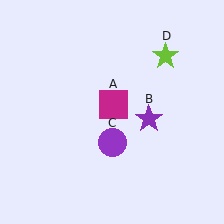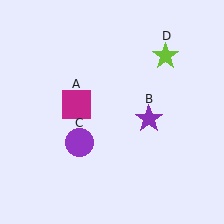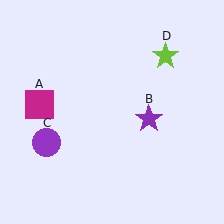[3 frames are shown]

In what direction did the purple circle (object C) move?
The purple circle (object C) moved left.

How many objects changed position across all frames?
2 objects changed position: magenta square (object A), purple circle (object C).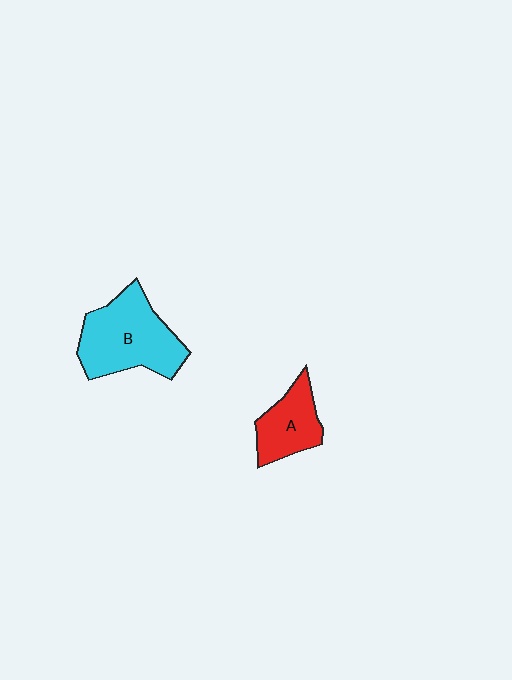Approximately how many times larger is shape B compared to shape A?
Approximately 1.7 times.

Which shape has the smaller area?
Shape A (red).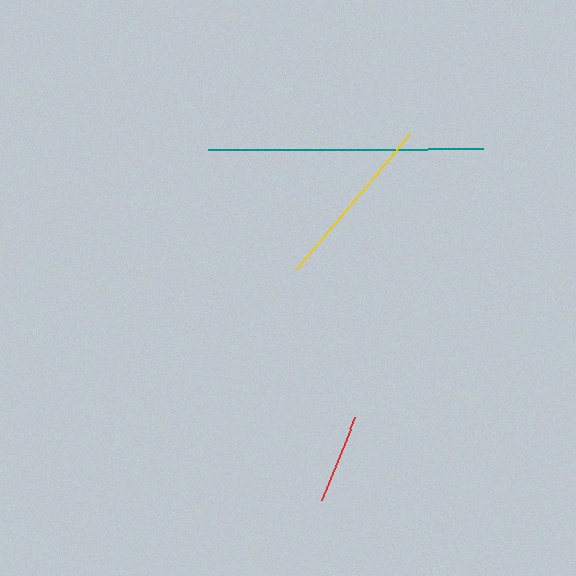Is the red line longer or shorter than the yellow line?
The yellow line is longer than the red line.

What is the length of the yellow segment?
The yellow segment is approximately 176 pixels long.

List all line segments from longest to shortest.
From longest to shortest: teal, yellow, red.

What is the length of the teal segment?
The teal segment is approximately 275 pixels long.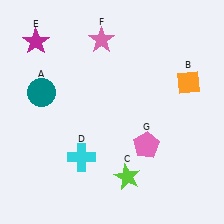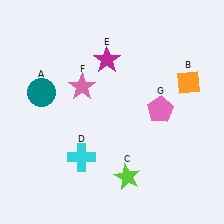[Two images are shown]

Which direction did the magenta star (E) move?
The magenta star (E) moved right.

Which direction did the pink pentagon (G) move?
The pink pentagon (G) moved up.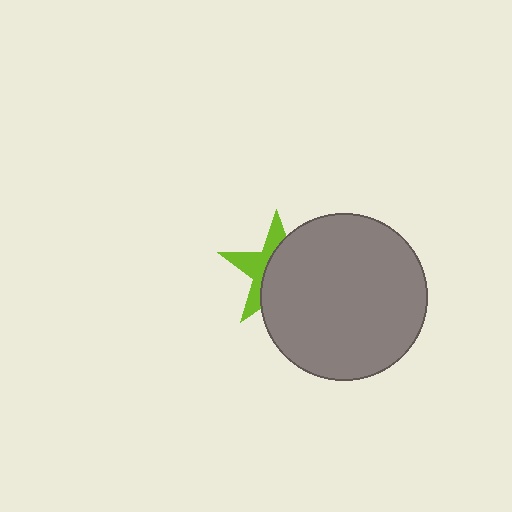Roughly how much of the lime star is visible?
A small part of it is visible (roughly 39%).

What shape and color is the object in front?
The object in front is a gray circle.